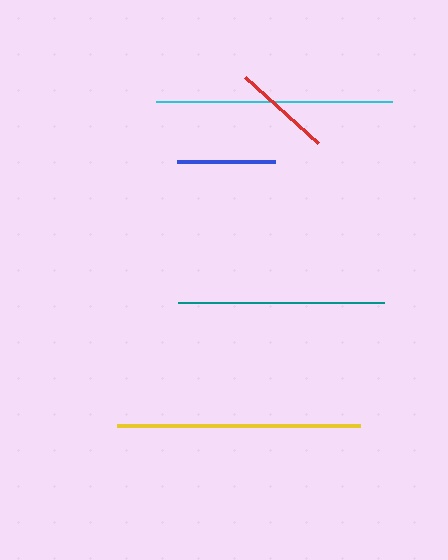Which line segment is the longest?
The yellow line is the longest at approximately 244 pixels.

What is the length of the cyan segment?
The cyan segment is approximately 236 pixels long.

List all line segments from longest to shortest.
From longest to shortest: yellow, cyan, teal, red, blue.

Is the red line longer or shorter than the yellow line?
The yellow line is longer than the red line.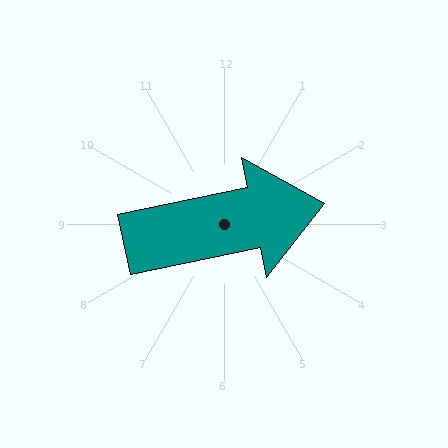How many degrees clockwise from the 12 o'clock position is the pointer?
Approximately 78 degrees.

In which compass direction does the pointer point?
East.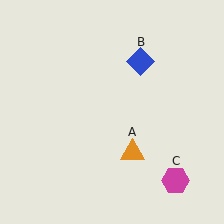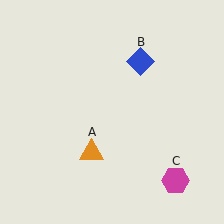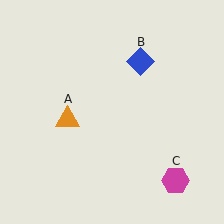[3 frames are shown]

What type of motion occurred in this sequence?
The orange triangle (object A) rotated clockwise around the center of the scene.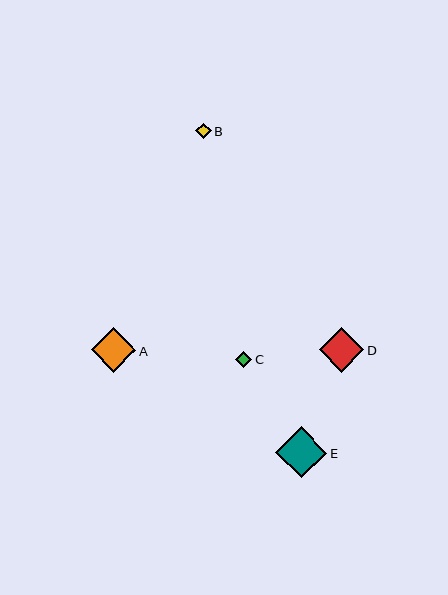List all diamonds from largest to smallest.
From largest to smallest: E, D, A, B, C.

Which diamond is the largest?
Diamond E is the largest with a size of approximately 51 pixels.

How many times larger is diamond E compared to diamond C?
Diamond E is approximately 3.3 times the size of diamond C.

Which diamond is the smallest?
Diamond C is the smallest with a size of approximately 16 pixels.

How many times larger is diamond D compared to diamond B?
Diamond D is approximately 2.9 times the size of diamond B.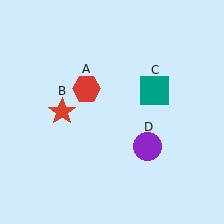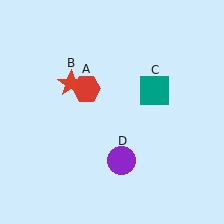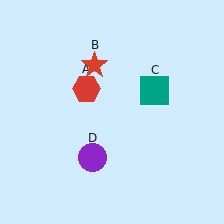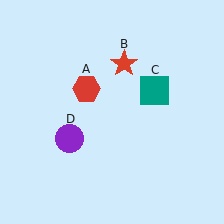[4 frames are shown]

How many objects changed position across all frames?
2 objects changed position: red star (object B), purple circle (object D).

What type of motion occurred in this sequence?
The red star (object B), purple circle (object D) rotated clockwise around the center of the scene.